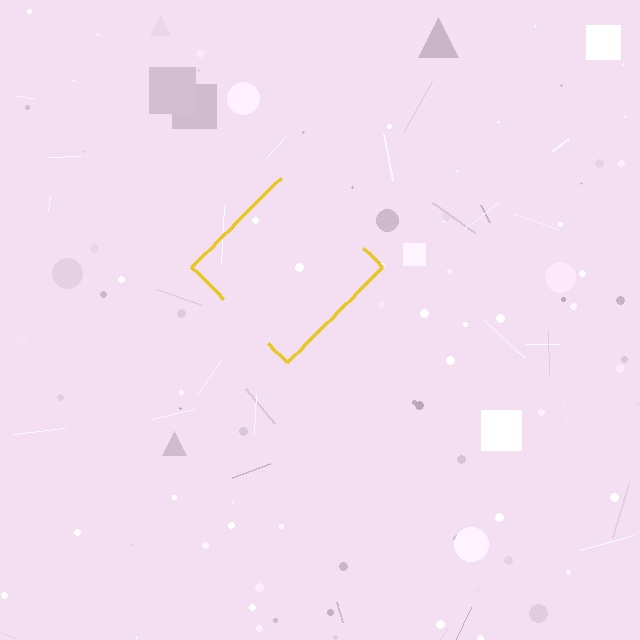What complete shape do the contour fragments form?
The contour fragments form a diamond.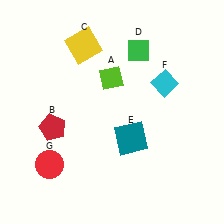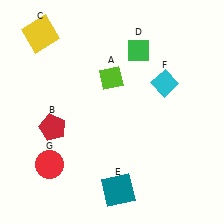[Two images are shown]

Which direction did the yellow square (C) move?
The yellow square (C) moved left.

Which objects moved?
The objects that moved are: the yellow square (C), the teal square (E).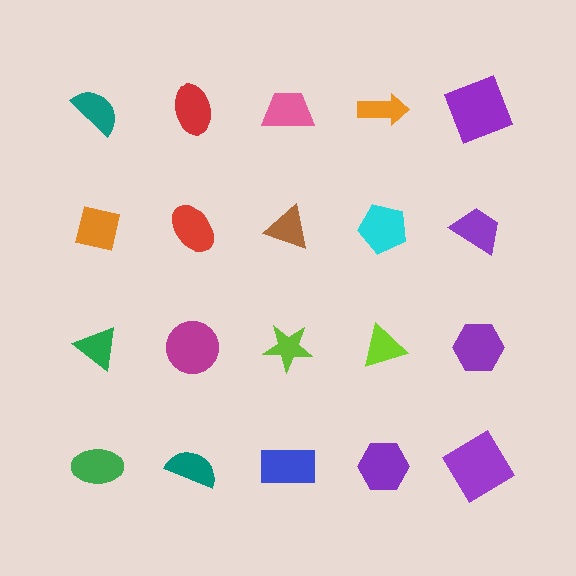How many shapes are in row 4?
5 shapes.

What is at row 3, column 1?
A green triangle.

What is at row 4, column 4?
A purple hexagon.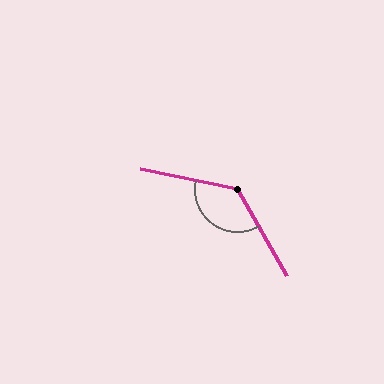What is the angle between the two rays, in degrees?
Approximately 131 degrees.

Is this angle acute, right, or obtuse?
It is obtuse.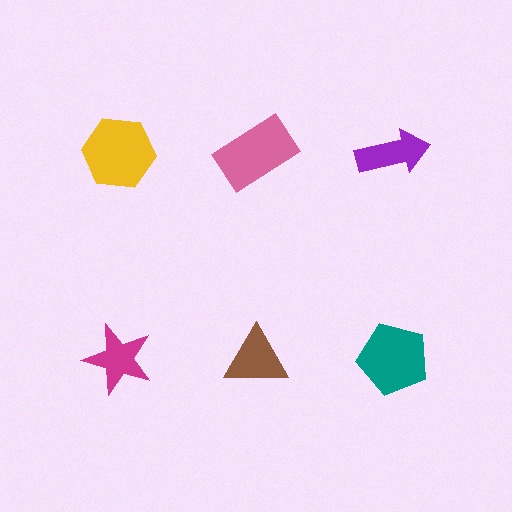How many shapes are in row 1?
3 shapes.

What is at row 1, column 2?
A pink rectangle.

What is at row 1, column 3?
A purple arrow.